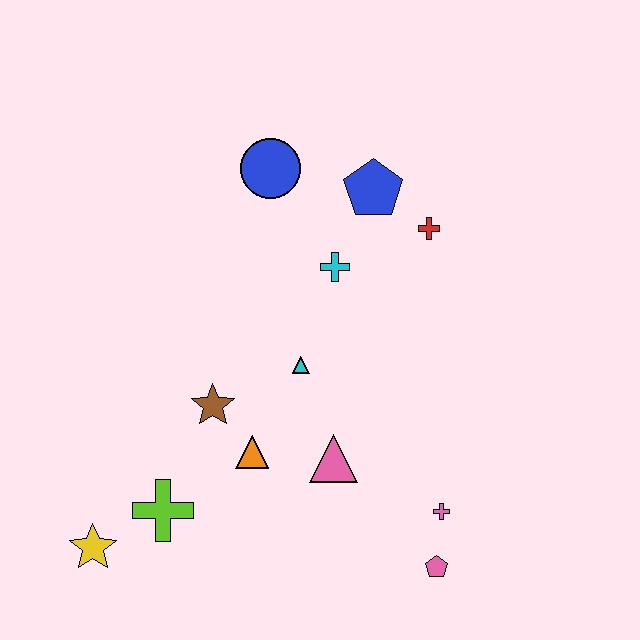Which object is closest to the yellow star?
The lime cross is closest to the yellow star.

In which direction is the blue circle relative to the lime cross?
The blue circle is above the lime cross.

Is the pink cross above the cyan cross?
No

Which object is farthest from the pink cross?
The blue circle is farthest from the pink cross.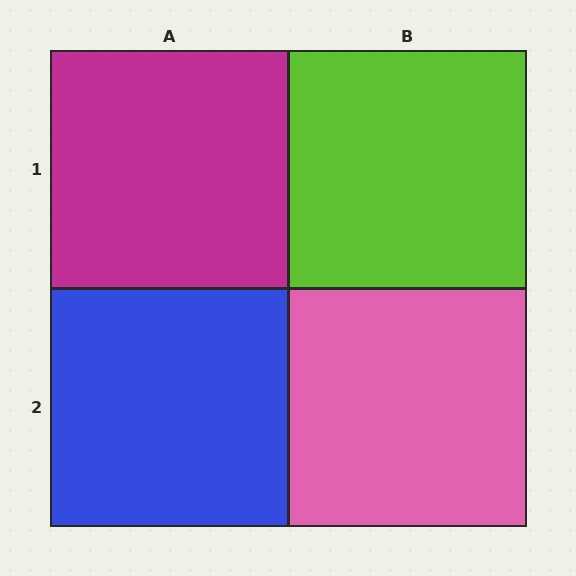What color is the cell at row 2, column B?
Pink.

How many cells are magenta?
1 cell is magenta.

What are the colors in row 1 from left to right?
Magenta, lime.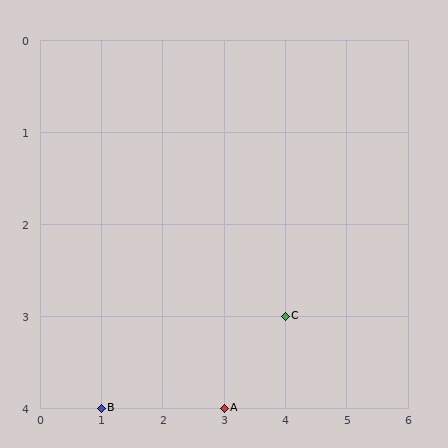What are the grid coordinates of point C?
Point C is at grid coordinates (4, 3).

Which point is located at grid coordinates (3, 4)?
Point A is at (3, 4).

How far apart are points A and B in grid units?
Points A and B are 2 columns apart.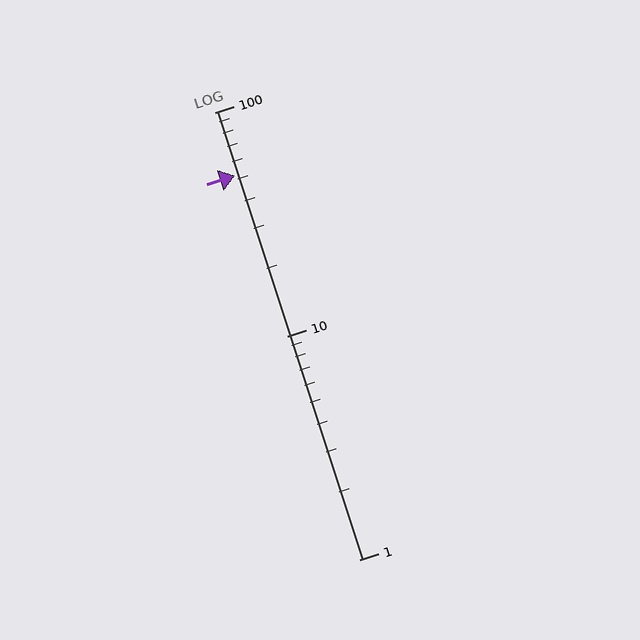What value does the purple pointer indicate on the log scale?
The pointer indicates approximately 52.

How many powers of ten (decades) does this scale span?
The scale spans 2 decades, from 1 to 100.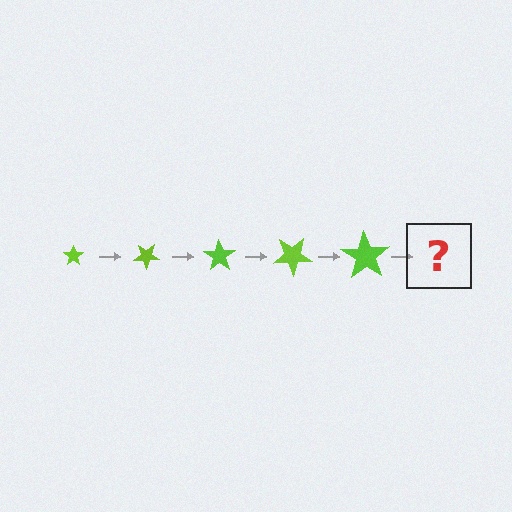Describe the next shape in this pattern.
It should be a star, larger than the previous one and rotated 175 degrees from the start.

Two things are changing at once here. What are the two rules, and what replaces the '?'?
The two rules are that the star grows larger each step and it rotates 35 degrees each step. The '?' should be a star, larger than the previous one and rotated 175 degrees from the start.